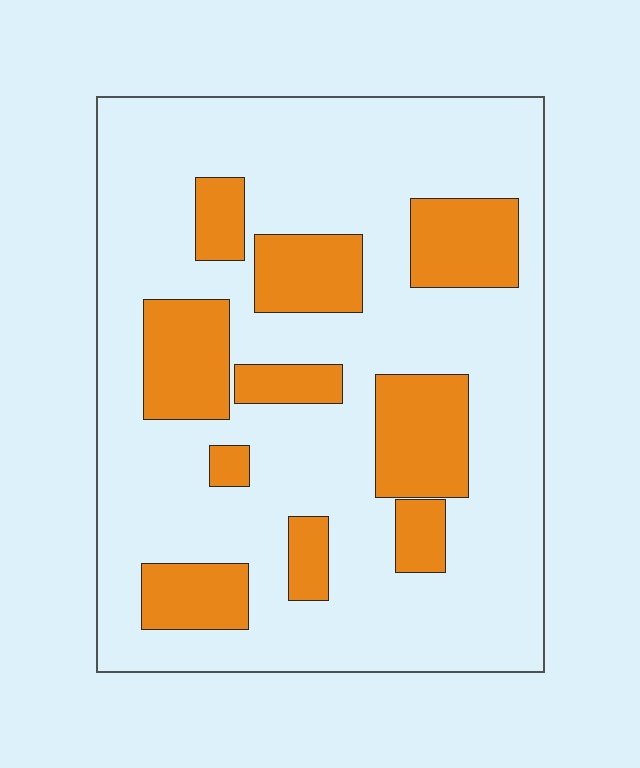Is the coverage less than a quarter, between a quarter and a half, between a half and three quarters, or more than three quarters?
Between a quarter and a half.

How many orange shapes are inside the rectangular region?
10.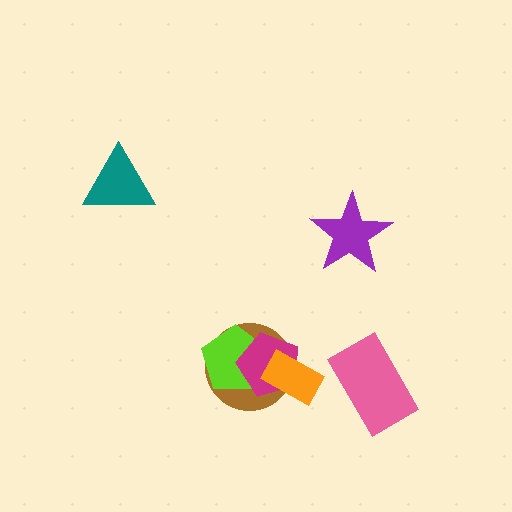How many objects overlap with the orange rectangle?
2 objects overlap with the orange rectangle.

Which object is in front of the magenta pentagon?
The orange rectangle is in front of the magenta pentagon.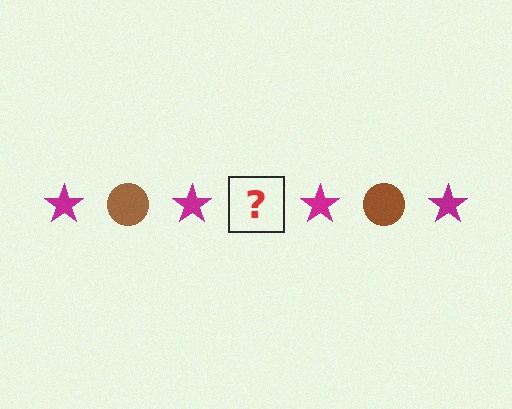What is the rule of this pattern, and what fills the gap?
The rule is that the pattern alternates between magenta star and brown circle. The gap should be filled with a brown circle.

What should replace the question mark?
The question mark should be replaced with a brown circle.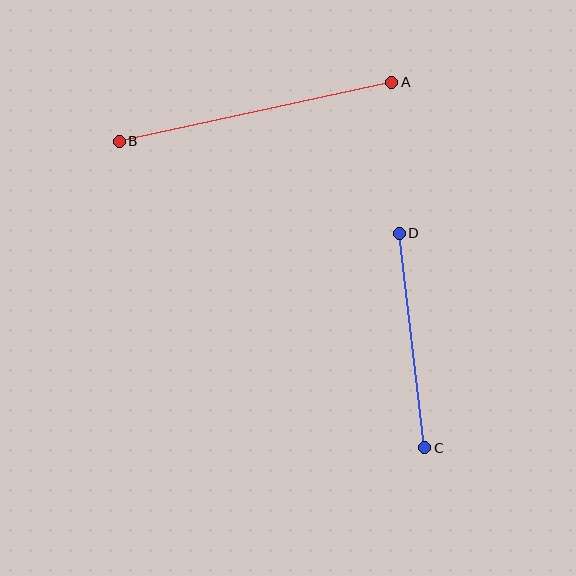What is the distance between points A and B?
The distance is approximately 279 pixels.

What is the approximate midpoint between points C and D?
The midpoint is at approximately (412, 341) pixels.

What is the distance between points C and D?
The distance is approximately 216 pixels.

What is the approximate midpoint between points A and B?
The midpoint is at approximately (256, 112) pixels.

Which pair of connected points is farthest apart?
Points A and B are farthest apart.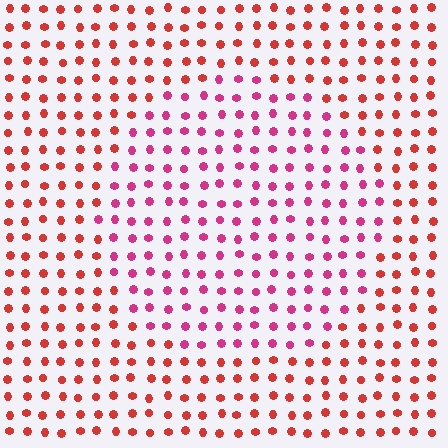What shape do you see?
I see a circle.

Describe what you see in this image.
The image is filled with small red elements in a uniform arrangement. A circle-shaped region is visible where the elements are tinted to a slightly different hue, forming a subtle color boundary.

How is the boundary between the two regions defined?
The boundary is defined purely by a slight shift in hue (about 34 degrees). Spacing, size, and orientation are identical on both sides.